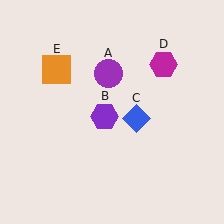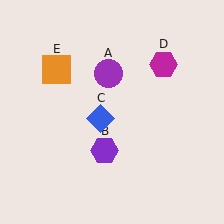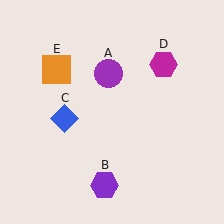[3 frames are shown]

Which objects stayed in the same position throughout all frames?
Purple circle (object A) and magenta hexagon (object D) and orange square (object E) remained stationary.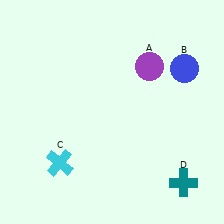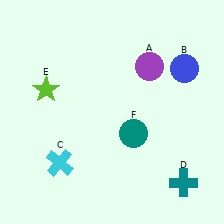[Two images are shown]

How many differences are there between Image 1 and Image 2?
There are 2 differences between the two images.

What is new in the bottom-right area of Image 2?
A teal circle (F) was added in the bottom-right area of Image 2.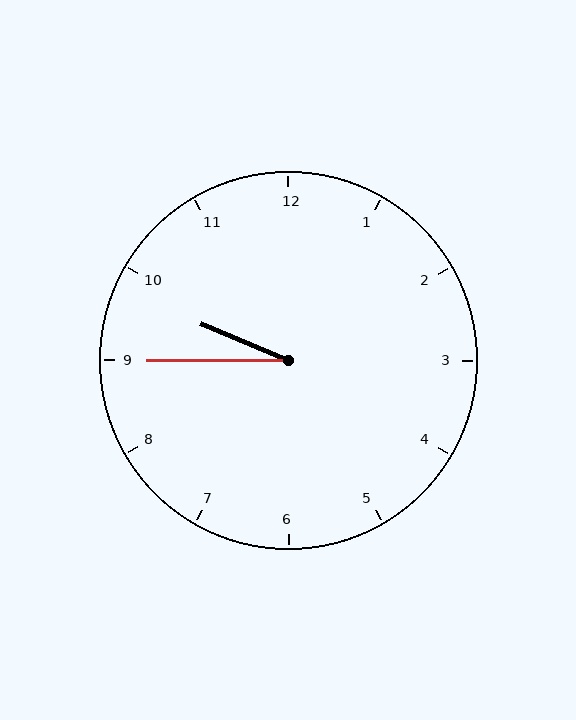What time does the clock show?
9:45.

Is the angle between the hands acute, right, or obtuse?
It is acute.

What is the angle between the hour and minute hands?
Approximately 22 degrees.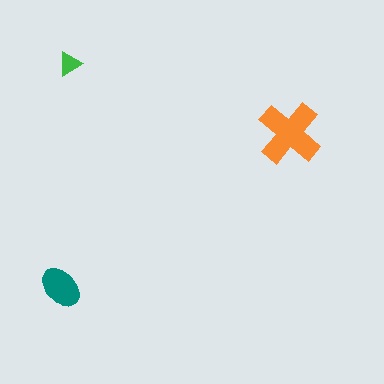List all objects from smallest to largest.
The green triangle, the teal ellipse, the orange cross.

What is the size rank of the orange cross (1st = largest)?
1st.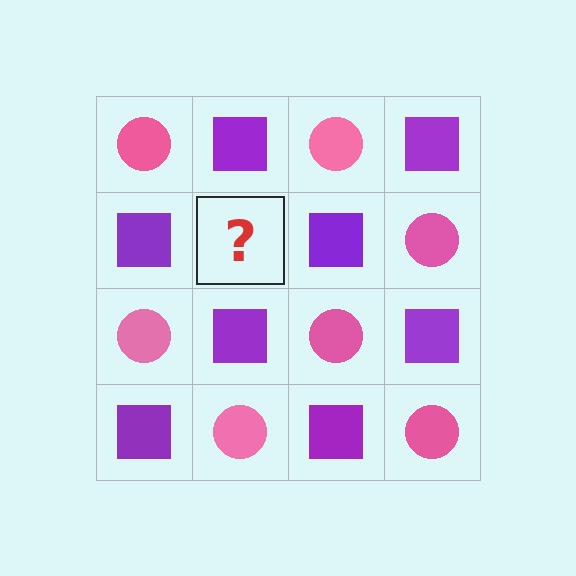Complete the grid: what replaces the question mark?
The question mark should be replaced with a pink circle.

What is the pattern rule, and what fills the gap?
The rule is that it alternates pink circle and purple square in a checkerboard pattern. The gap should be filled with a pink circle.